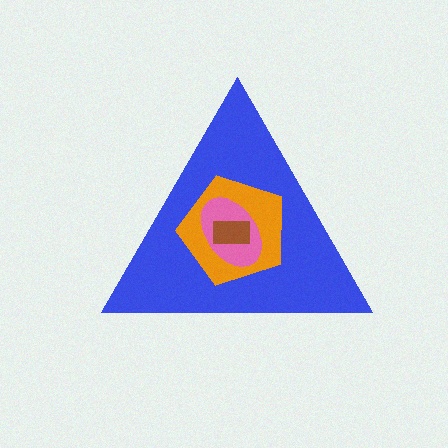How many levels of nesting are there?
4.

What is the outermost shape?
The blue triangle.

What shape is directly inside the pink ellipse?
The brown rectangle.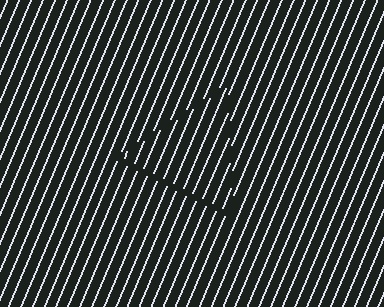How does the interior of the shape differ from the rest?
The interior of the shape contains the same grating, shifted by half a period — the contour is defined by the phase discontinuity where line-ends from the inner and outer gratings abut.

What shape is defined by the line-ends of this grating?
An illusory triangle. The interior of the shape contains the same grating, shifted by half a period — the contour is defined by the phase discontinuity where line-ends from the inner and outer gratings abut.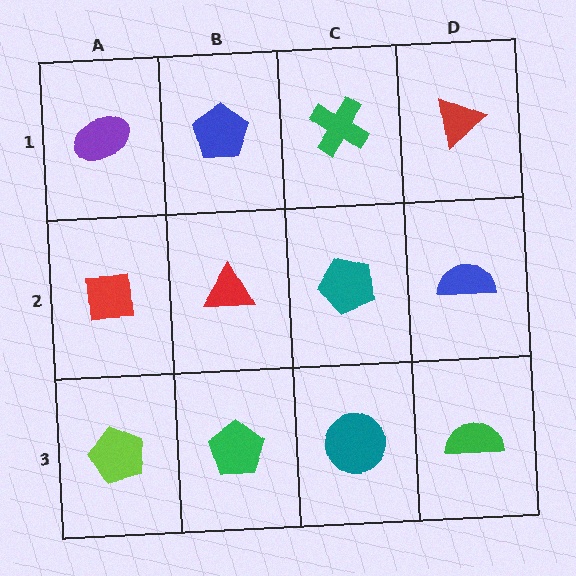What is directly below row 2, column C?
A teal circle.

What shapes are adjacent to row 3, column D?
A blue semicircle (row 2, column D), a teal circle (row 3, column C).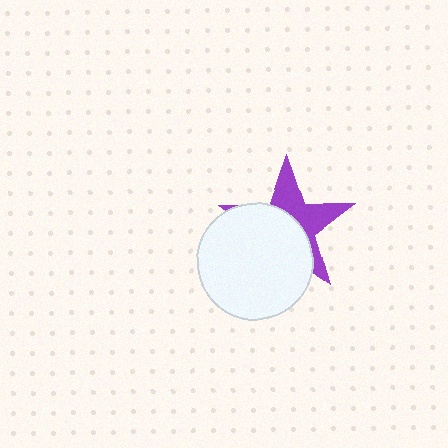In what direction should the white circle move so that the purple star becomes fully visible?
The white circle should move toward the lower-left. That is the shortest direction to clear the overlap and leave the purple star fully visible.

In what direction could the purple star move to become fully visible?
The purple star could move toward the upper-right. That would shift it out from behind the white circle entirely.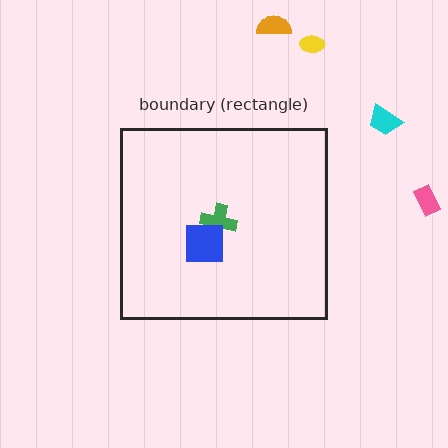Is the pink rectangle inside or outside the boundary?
Outside.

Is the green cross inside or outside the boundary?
Inside.